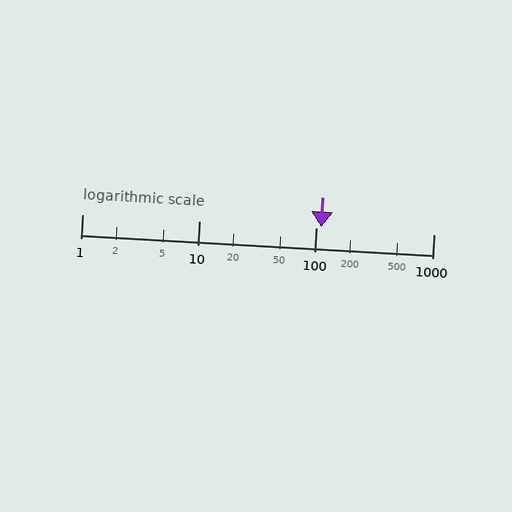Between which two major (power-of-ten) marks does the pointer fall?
The pointer is between 100 and 1000.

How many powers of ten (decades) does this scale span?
The scale spans 3 decades, from 1 to 1000.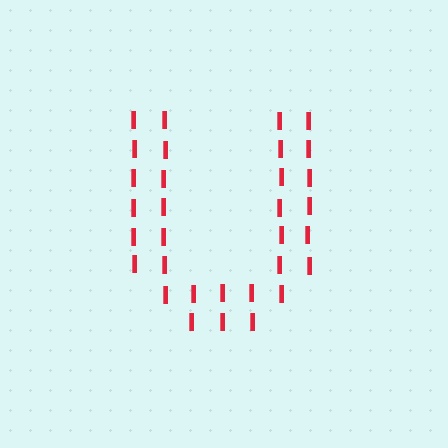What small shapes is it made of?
It is made of small letter I's.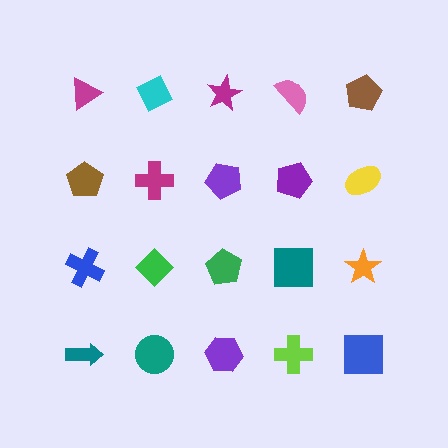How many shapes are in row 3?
5 shapes.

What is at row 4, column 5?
A blue square.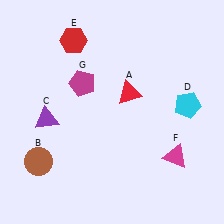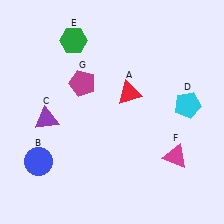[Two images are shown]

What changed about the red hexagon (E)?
In Image 1, E is red. In Image 2, it changed to green.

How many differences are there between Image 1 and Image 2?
There are 2 differences between the two images.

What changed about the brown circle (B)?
In Image 1, B is brown. In Image 2, it changed to blue.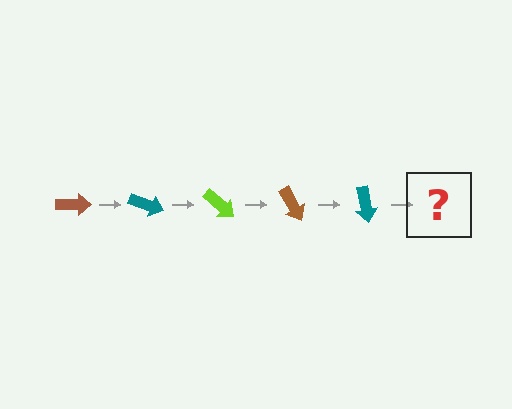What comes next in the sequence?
The next element should be a lime arrow, rotated 100 degrees from the start.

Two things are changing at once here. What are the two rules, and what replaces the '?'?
The two rules are that it rotates 20 degrees each step and the color cycles through brown, teal, and lime. The '?' should be a lime arrow, rotated 100 degrees from the start.